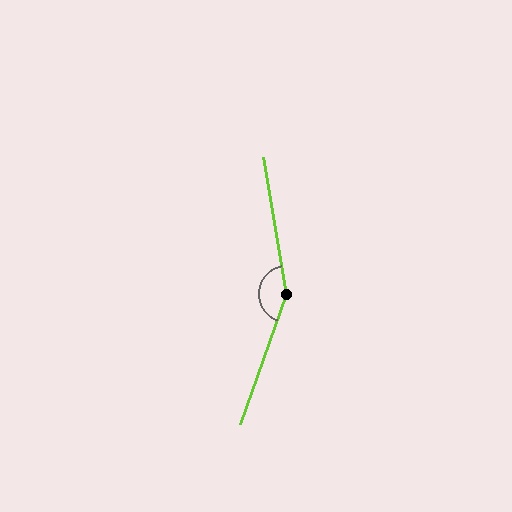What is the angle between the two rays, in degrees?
Approximately 151 degrees.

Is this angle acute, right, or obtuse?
It is obtuse.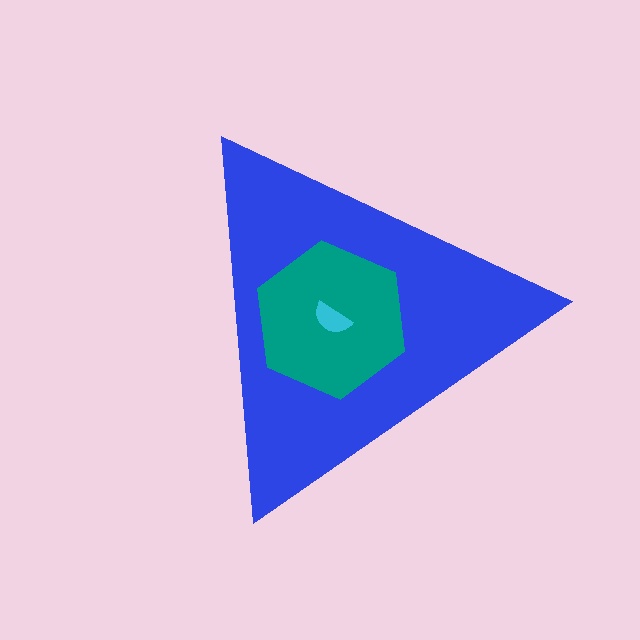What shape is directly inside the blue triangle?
The teal hexagon.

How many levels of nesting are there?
3.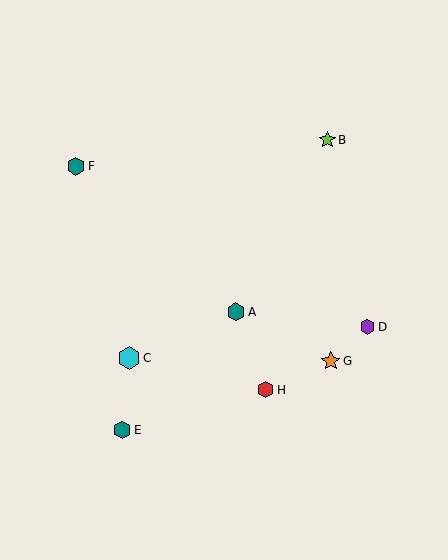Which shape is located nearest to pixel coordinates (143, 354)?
The cyan hexagon (labeled C) at (129, 358) is nearest to that location.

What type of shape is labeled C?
Shape C is a cyan hexagon.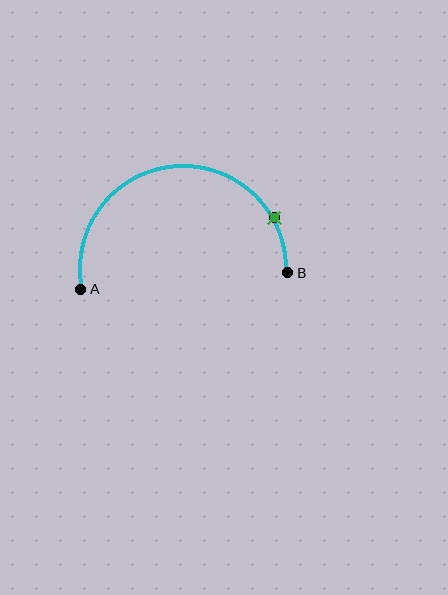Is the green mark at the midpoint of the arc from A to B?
No. The green mark lies on the arc but is closer to endpoint B. The arc midpoint would be at the point on the curve equidistant along the arc from both A and B.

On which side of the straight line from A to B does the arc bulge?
The arc bulges above the straight line connecting A and B.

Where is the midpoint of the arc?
The arc midpoint is the point on the curve farthest from the straight line joining A and B. It sits above that line.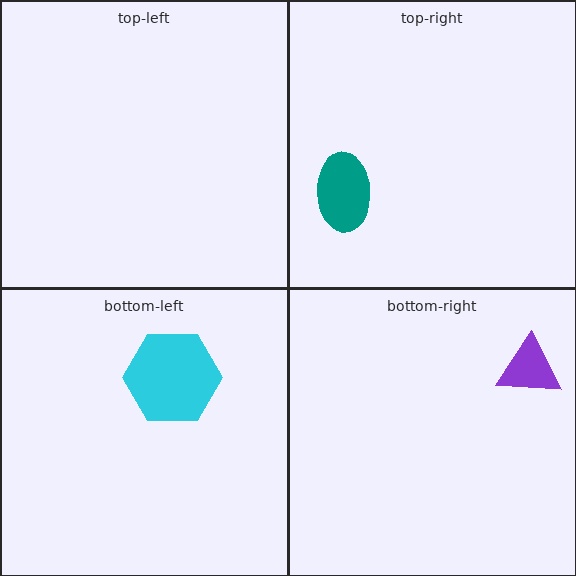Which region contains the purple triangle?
The bottom-right region.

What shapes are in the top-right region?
The teal ellipse.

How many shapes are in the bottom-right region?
1.